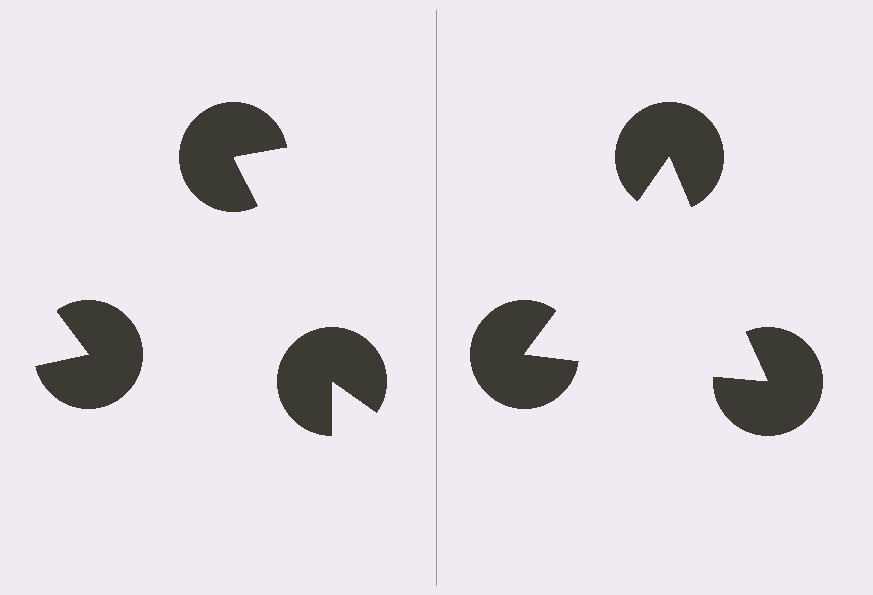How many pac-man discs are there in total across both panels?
6 — 3 on each side.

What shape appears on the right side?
An illusory triangle.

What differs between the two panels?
The pac-man discs are positioned identically on both sides; only the wedge orientations differ. On the right they align to a triangle; on the left they are misaligned.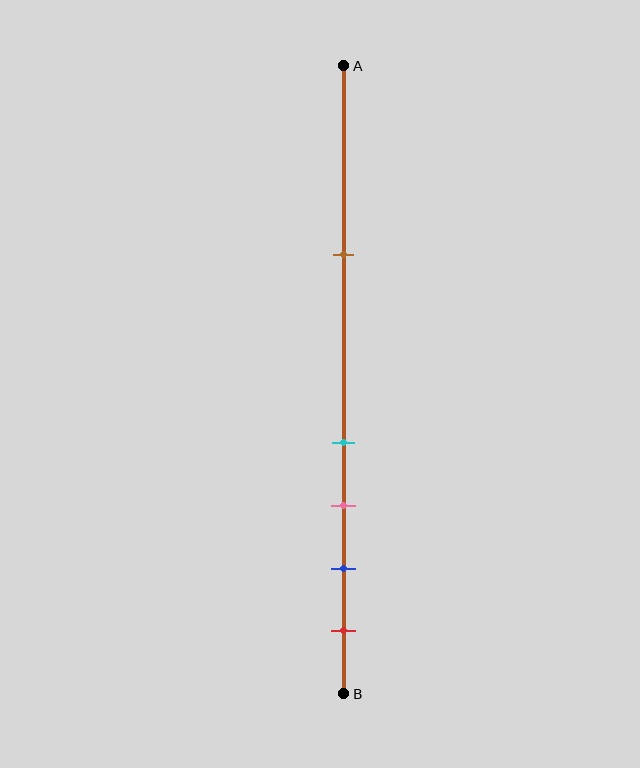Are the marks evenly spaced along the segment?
No, the marks are not evenly spaced.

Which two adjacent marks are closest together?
The cyan and pink marks are the closest adjacent pair.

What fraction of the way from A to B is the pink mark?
The pink mark is approximately 70% (0.7) of the way from A to B.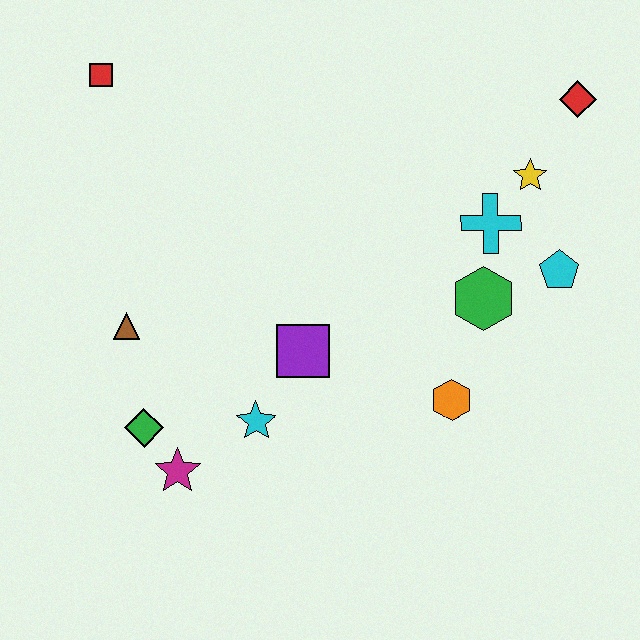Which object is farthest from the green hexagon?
The red square is farthest from the green hexagon.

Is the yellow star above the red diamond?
No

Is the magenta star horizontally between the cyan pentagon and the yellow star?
No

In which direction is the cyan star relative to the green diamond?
The cyan star is to the right of the green diamond.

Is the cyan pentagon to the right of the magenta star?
Yes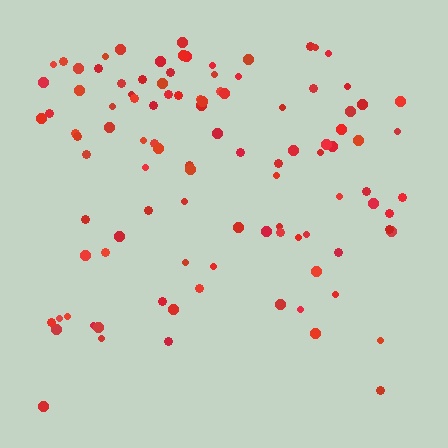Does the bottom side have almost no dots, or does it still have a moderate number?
Still a moderate number, just noticeably fewer than the top.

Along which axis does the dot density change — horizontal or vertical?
Vertical.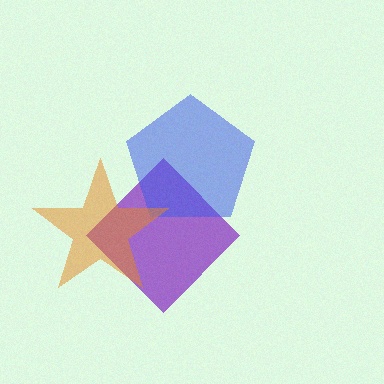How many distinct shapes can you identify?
There are 3 distinct shapes: a purple diamond, a blue pentagon, an orange star.